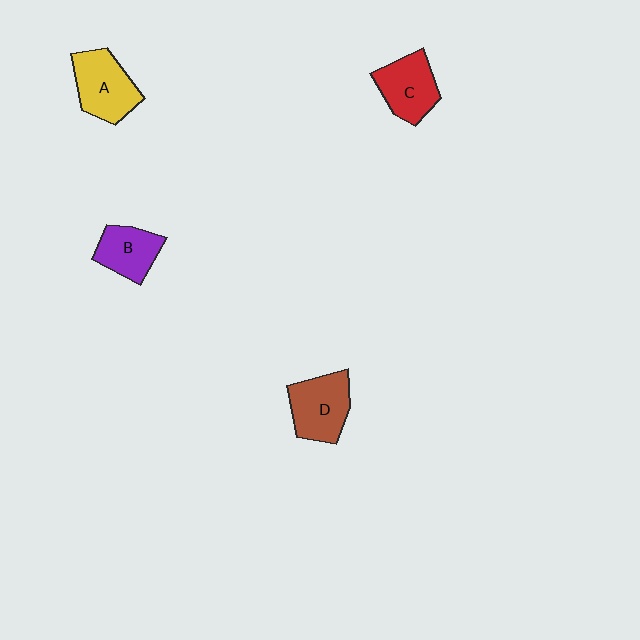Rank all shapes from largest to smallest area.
From largest to smallest: A (yellow), D (brown), C (red), B (purple).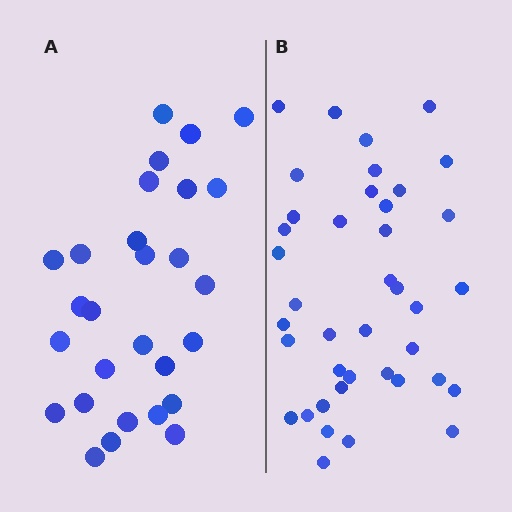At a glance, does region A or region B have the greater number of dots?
Region B (the right region) has more dots.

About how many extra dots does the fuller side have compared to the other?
Region B has roughly 12 or so more dots than region A.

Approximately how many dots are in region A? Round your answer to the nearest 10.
About 30 dots. (The exact count is 28, which rounds to 30.)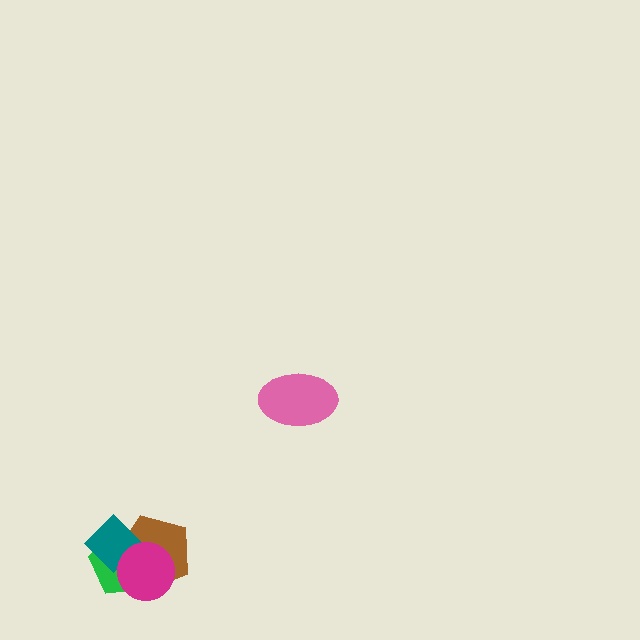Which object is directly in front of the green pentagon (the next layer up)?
The brown pentagon is directly in front of the green pentagon.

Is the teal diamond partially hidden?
Yes, it is partially covered by another shape.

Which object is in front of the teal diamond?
The magenta circle is in front of the teal diamond.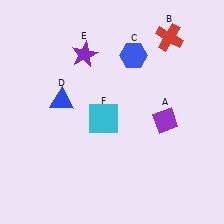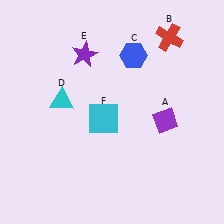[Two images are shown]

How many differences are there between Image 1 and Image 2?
There is 1 difference between the two images.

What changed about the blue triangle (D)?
In Image 1, D is blue. In Image 2, it changed to cyan.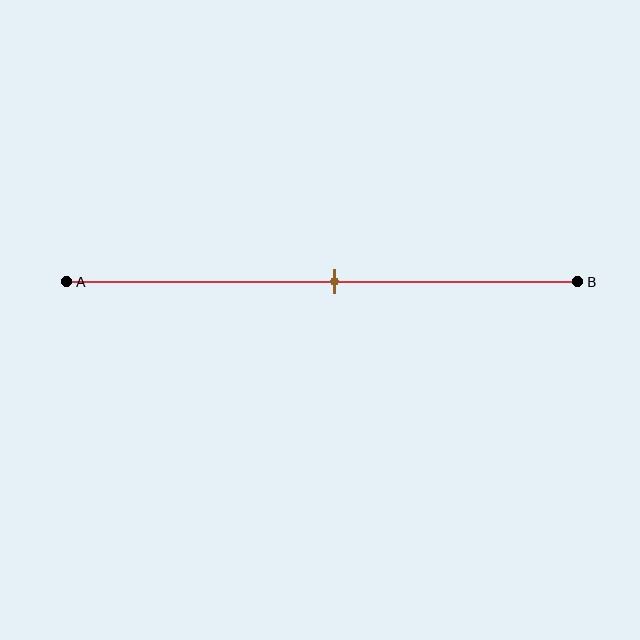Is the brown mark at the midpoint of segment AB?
Yes, the mark is approximately at the midpoint.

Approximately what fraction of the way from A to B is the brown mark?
The brown mark is approximately 50% of the way from A to B.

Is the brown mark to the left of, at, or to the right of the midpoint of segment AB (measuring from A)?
The brown mark is approximately at the midpoint of segment AB.